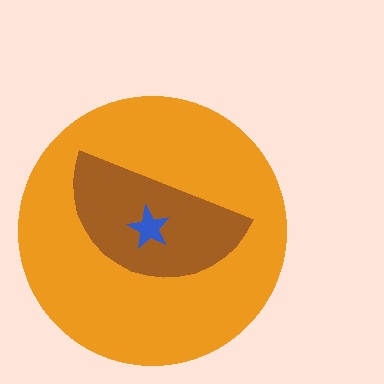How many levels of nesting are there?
3.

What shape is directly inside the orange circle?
The brown semicircle.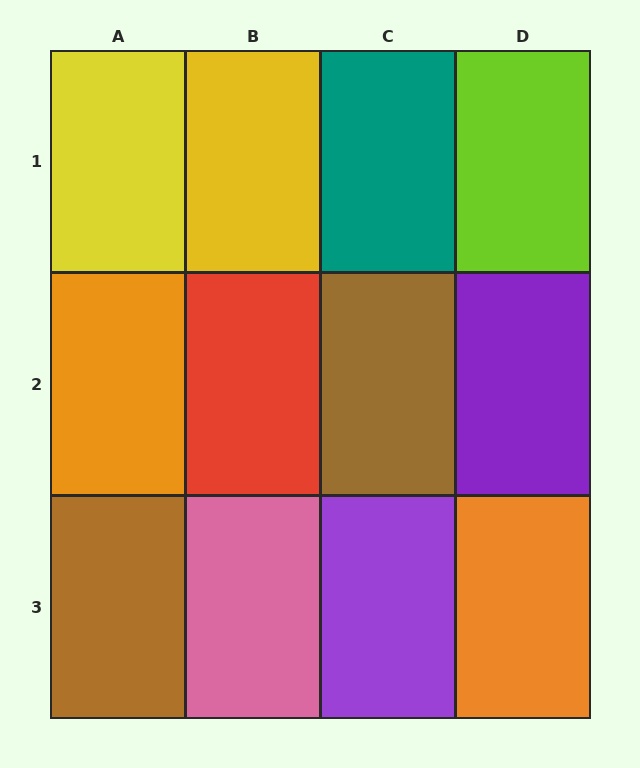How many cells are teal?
1 cell is teal.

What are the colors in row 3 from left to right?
Brown, pink, purple, orange.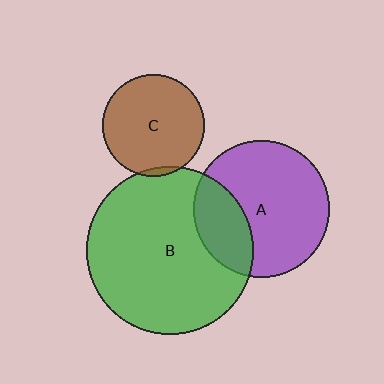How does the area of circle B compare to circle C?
Approximately 2.7 times.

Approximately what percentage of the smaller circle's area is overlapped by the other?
Approximately 30%.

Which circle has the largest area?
Circle B (green).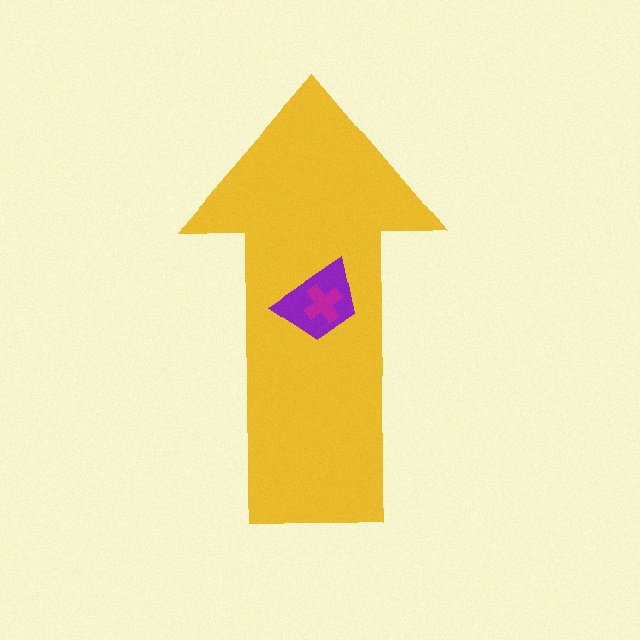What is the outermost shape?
The yellow arrow.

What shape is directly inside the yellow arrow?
The purple trapezoid.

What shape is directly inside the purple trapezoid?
The magenta cross.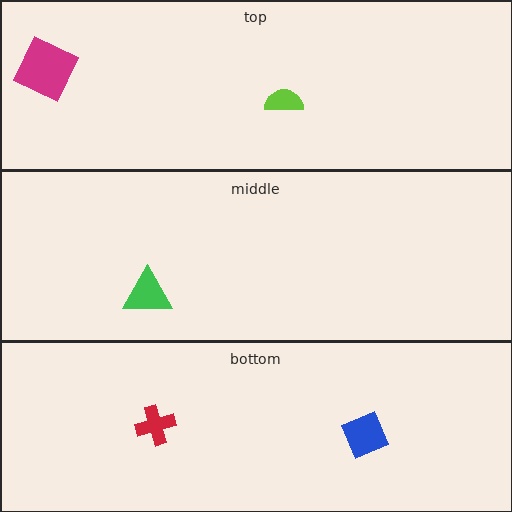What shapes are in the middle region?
The green triangle.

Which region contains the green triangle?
The middle region.